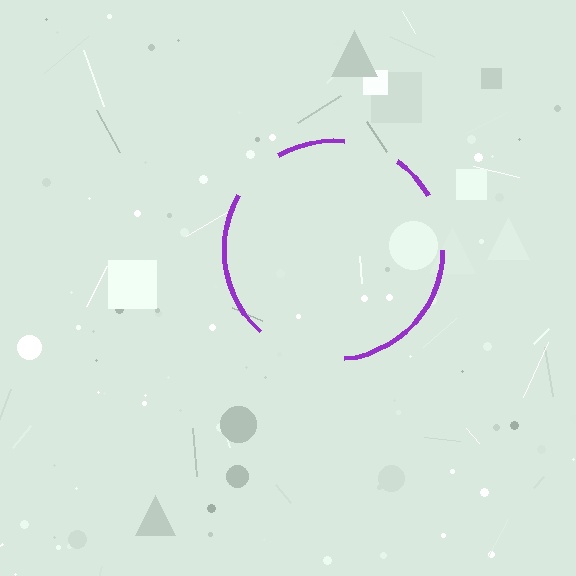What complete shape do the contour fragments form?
The contour fragments form a circle.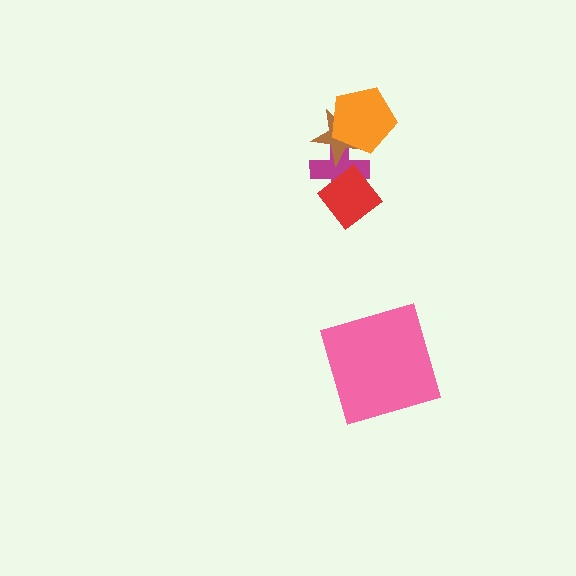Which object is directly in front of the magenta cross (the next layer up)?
The brown star is directly in front of the magenta cross.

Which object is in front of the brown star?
The orange pentagon is in front of the brown star.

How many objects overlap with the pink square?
0 objects overlap with the pink square.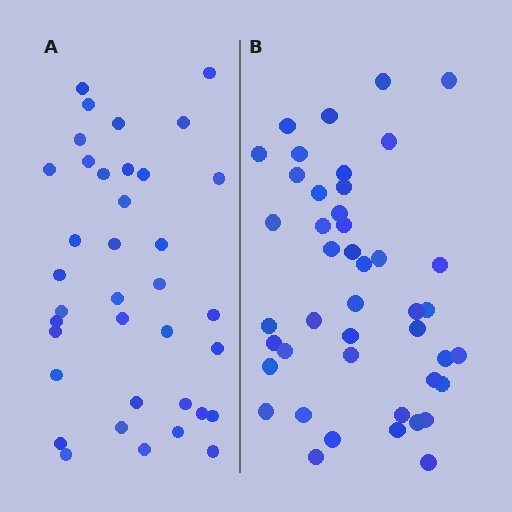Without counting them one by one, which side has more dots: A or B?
Region B (the right region) has more dots.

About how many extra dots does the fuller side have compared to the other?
Region B has roughly 8 or so more dots than region A.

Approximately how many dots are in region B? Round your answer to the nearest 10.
About 40 dots. (The exact count is 44, which rounds to 40.)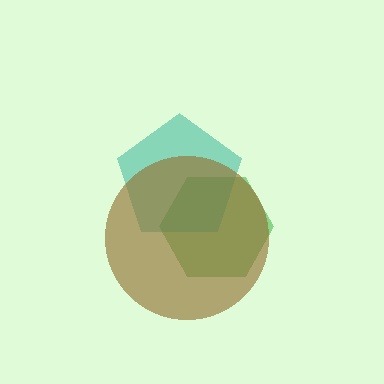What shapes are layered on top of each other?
The layered shapes are: a green hexagon, a teal pentagon, a brown circle.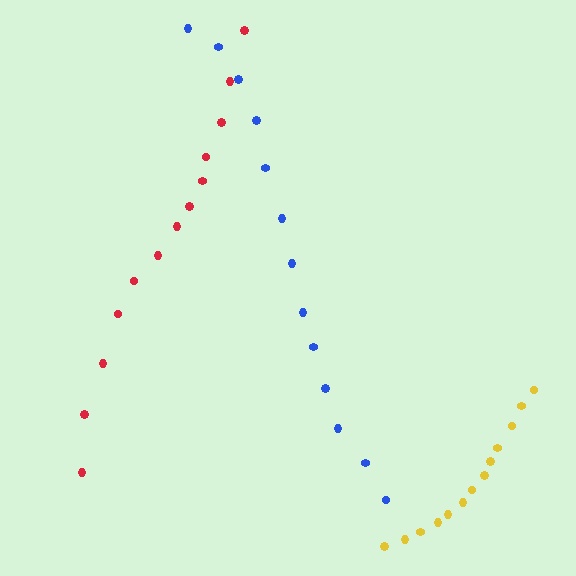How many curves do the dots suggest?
There are 3 distinct paths.